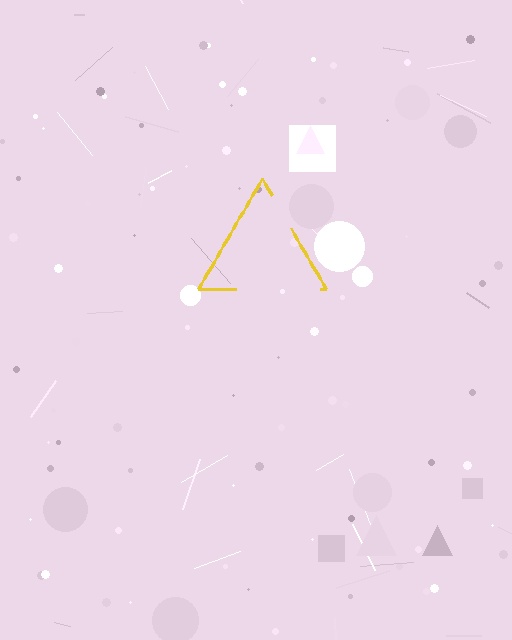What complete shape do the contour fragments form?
The contour fragments form a triangle.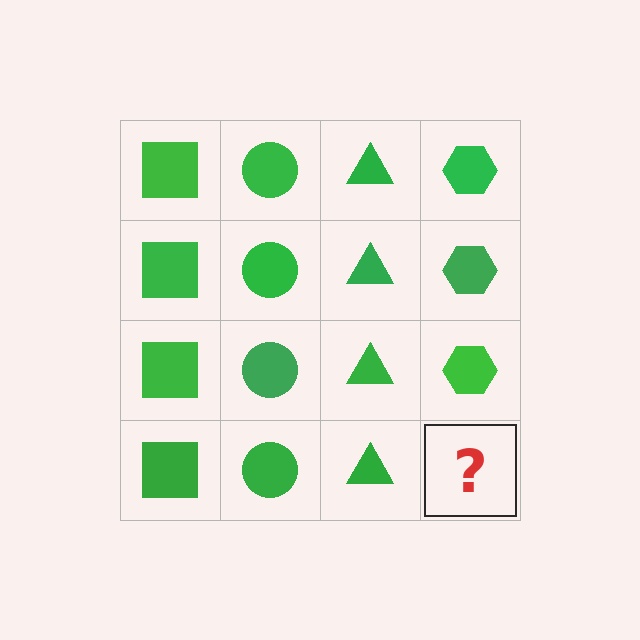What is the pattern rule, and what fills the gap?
The rule is that each column has a consistent shape. The gap should be filled with a green hexagon.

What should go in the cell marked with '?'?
The missing cell should contain a green hexagon.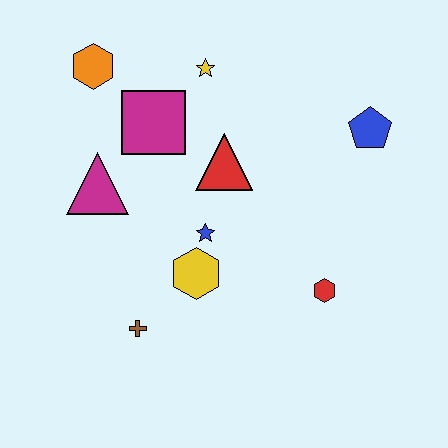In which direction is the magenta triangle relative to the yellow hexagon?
The magenta triangle is to the left of the yellow hexagon.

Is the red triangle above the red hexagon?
Yes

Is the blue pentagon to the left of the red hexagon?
No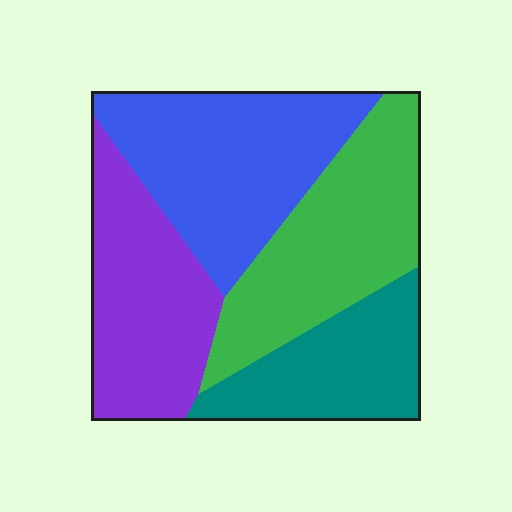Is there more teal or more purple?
Purple.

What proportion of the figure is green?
Green covers roughly 25% of the figure.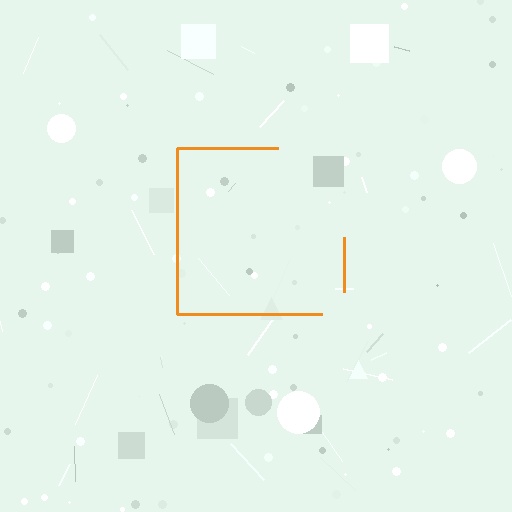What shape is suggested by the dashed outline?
The dashed outline suggests a square.